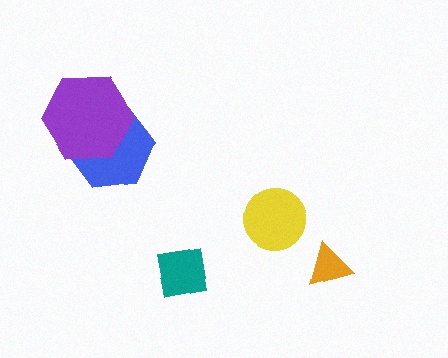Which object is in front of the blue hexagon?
The purple hexagon is in front of the blue hexagon.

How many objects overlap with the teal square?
0 objects overlap with the teal square.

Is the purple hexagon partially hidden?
No, no other shape covers it.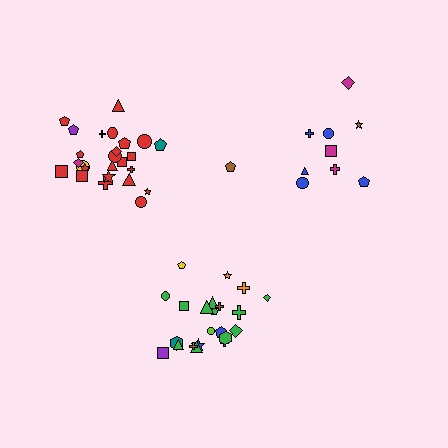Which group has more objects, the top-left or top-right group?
The top-left group.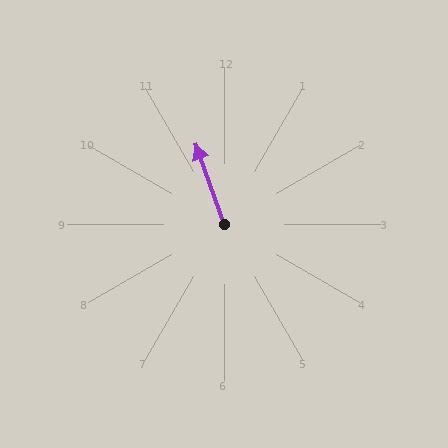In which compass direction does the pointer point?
North.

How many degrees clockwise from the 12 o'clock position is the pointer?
Approximately 340 degrees.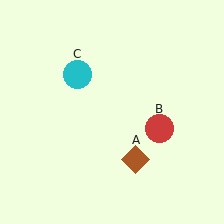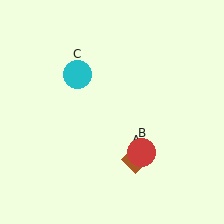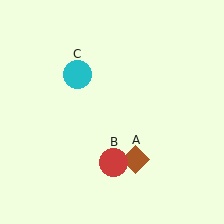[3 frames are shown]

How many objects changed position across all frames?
1 object changed position: red circle (object B).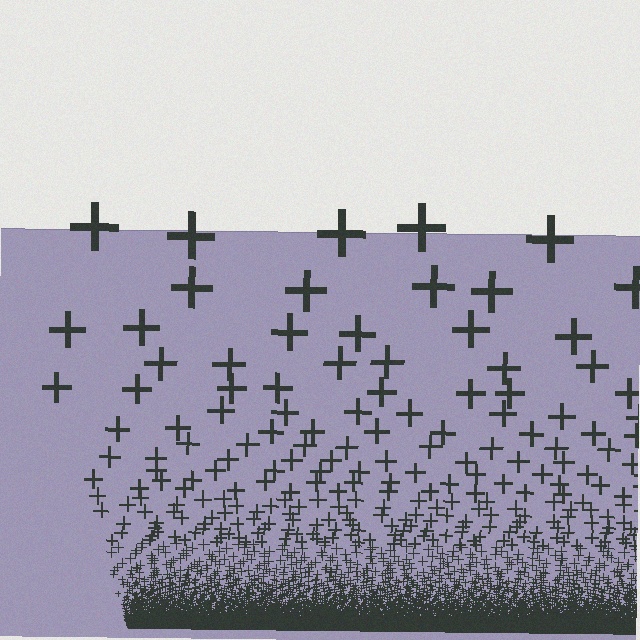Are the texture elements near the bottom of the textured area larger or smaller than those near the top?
Smaller. The gradient is inverted — elements near the bottom are smaller and denser.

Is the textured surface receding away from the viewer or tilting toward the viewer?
The surface appears to tilt toward the viewer. Texture elements get larger and sparser toward the top.